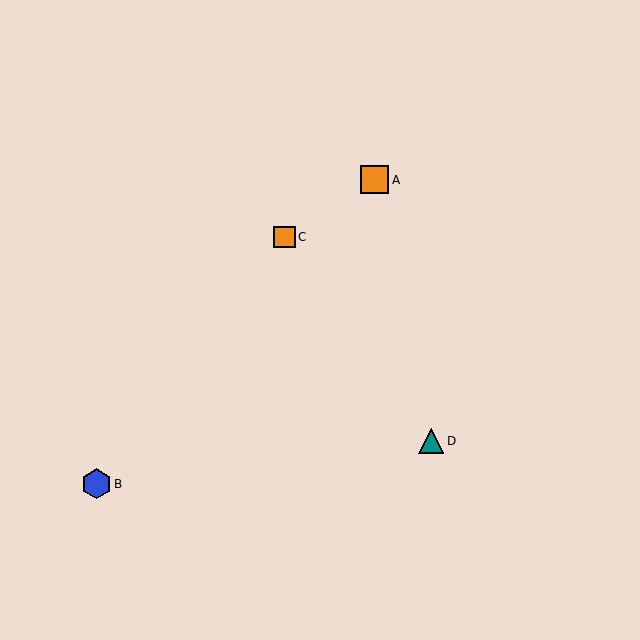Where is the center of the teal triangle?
The center of the teal triangle is at (431, 441).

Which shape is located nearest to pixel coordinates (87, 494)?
The blue hexagon (labeled B) at (96, 484) is nearest to that location.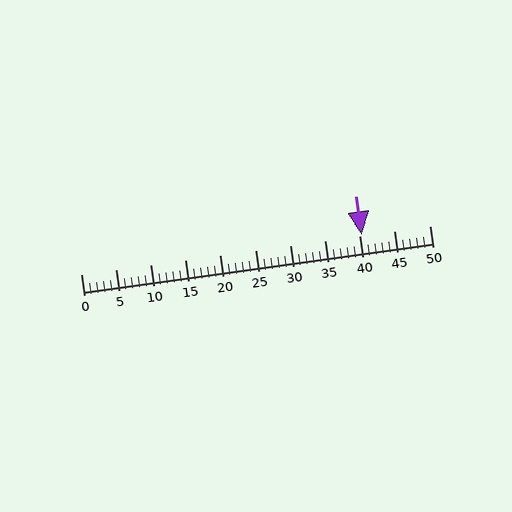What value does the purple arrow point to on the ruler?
The purple arrow points to approximately 40.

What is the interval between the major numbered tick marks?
The major tick marks are spaced 5 units apart.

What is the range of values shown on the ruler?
The ruler shows values from 0 to 50.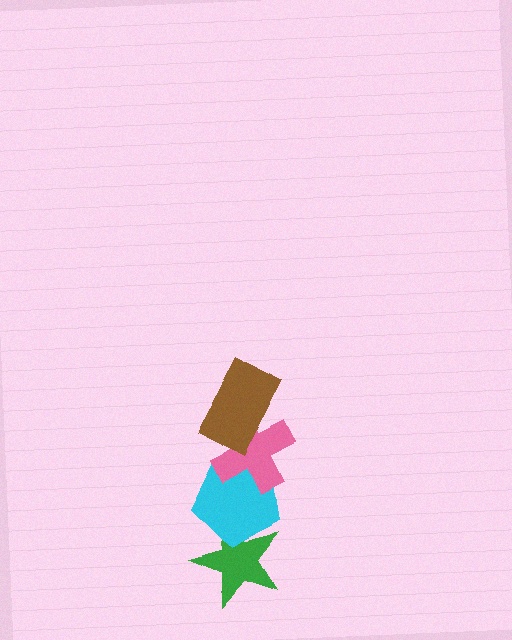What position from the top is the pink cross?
The pink cross is 2nd from the top.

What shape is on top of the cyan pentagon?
The pink cross is on top of the cyan pentagon.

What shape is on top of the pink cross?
The brown rectangle is on top of the pink cross.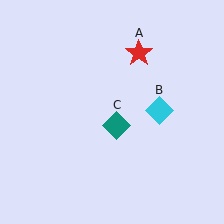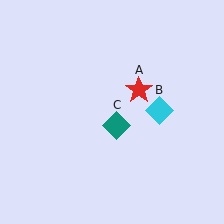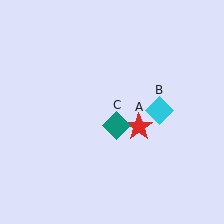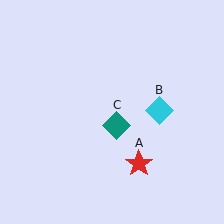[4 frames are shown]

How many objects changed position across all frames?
1 object changed position: red star (object A).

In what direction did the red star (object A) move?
The red star (object A) moved down.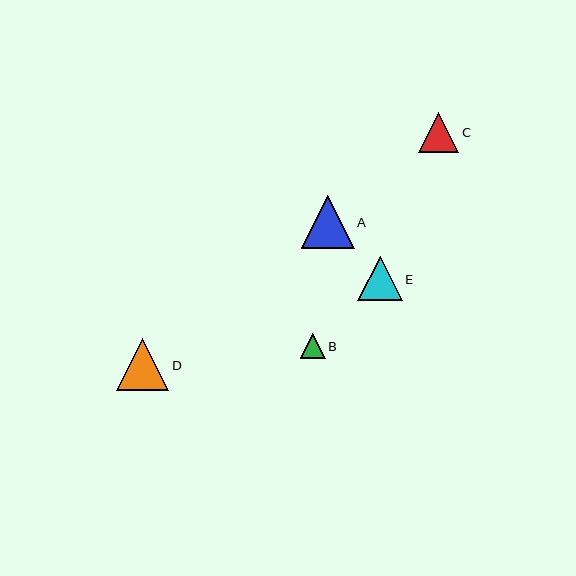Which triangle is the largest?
Triangle A is the largest with a size of approximately 53 pixels.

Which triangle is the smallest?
Triangle B is the smallest with a size of approximately 24 pixels.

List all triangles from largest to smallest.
From largest to smallest: A, D, E, C, B.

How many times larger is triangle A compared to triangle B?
Triangle A is approximately 2.2 times the size of triangle B.